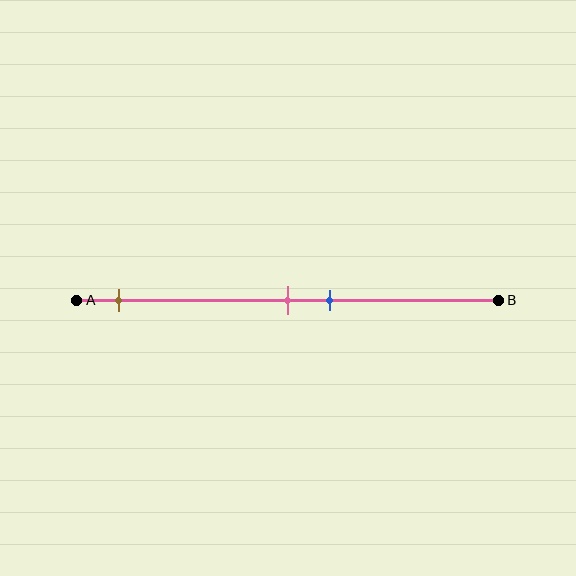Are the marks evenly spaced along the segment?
No, the marks are not evenly spaced.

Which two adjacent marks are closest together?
The pink and blue marks are the closest adjacent pair.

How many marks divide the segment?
There are 3 marks dividing the segment.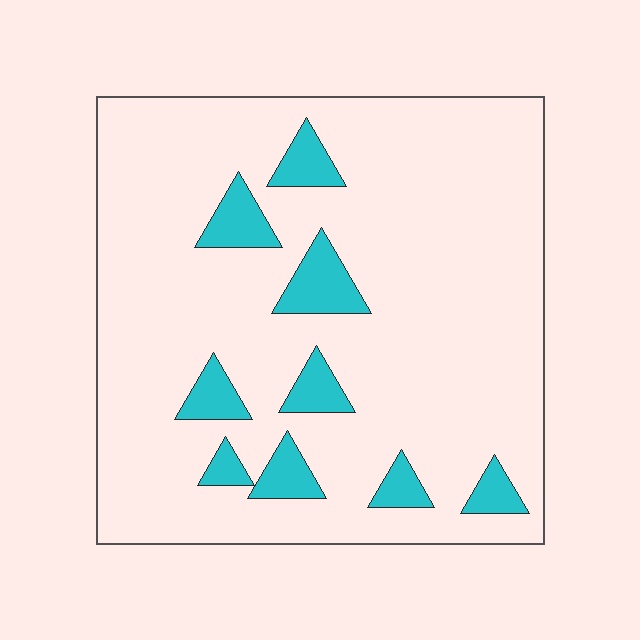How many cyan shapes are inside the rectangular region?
9.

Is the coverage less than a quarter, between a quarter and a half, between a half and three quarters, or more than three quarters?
Less than a quarter.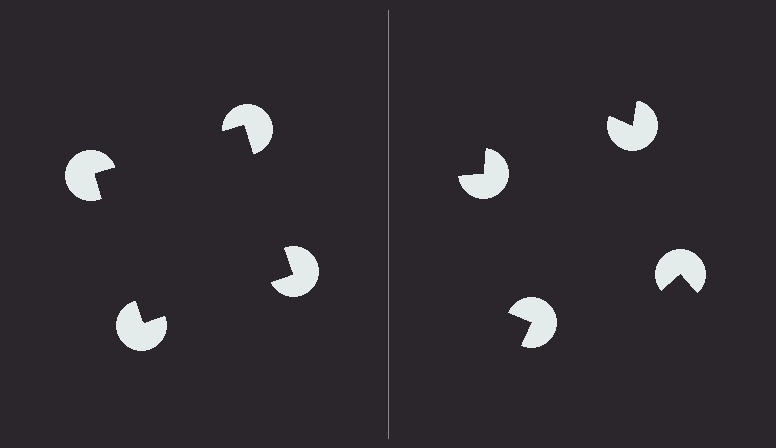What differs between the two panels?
The pac-man discs are positioned identically on both sides; only the wedge orientations differ. On the left they align to a square; on the right they are misaligned.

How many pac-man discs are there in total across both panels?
8 — 4 on each side.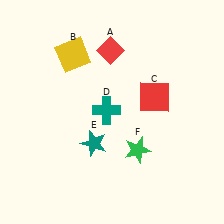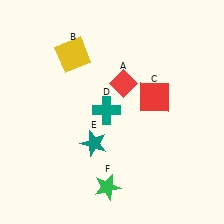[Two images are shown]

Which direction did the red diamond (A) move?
The red diamond (A) moved down.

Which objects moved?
The objects that moved are: the red diamond (A), the green star (F).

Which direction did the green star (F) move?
The green star (F) moved down.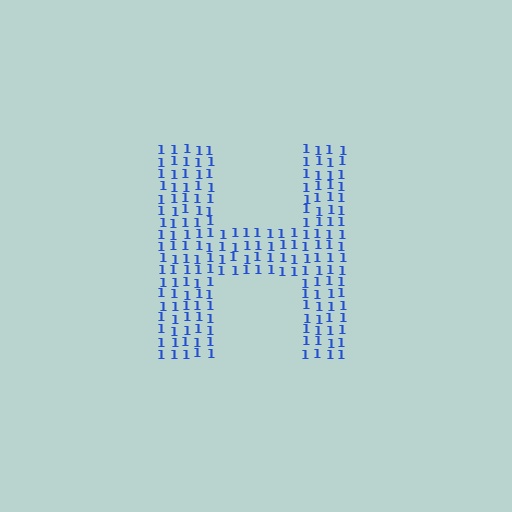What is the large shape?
The large shape is the letter H.